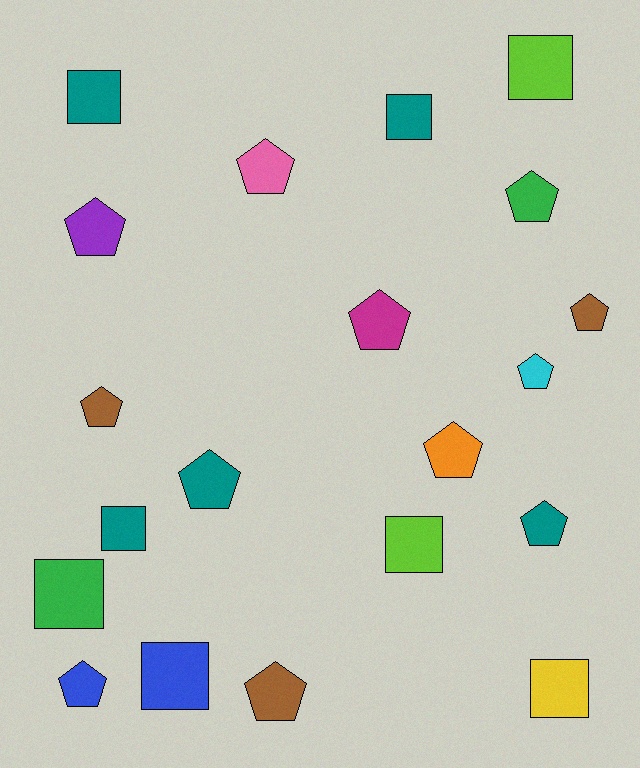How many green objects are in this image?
There are 2 green objects.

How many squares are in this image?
There are 8 squares.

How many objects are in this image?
There are 20 objects.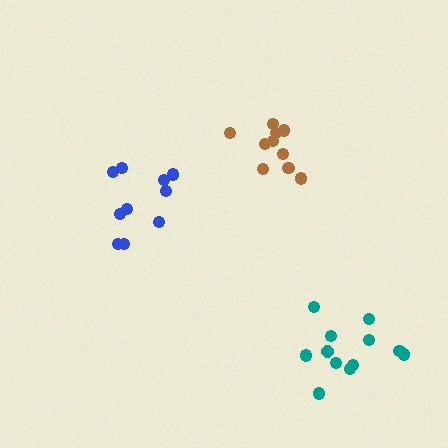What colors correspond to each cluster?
The clusters are colored: blue, brown, teal.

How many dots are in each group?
Group 1: 10 dots, Group 2: 10 dots, Group 3: 12 dots (32 total).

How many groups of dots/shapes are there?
There are 3 groups.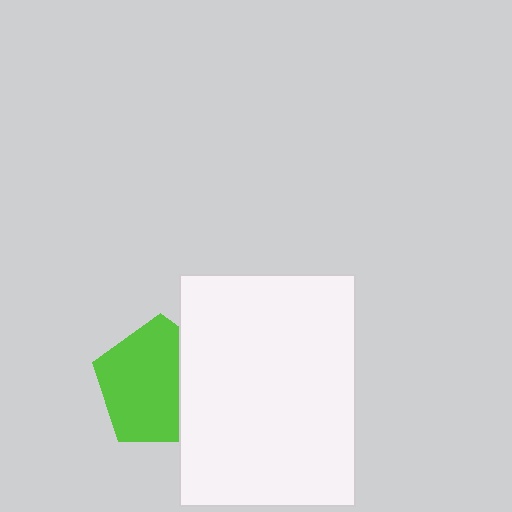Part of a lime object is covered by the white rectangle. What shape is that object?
It is a pentagon.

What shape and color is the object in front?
The object in front is a white rectangle.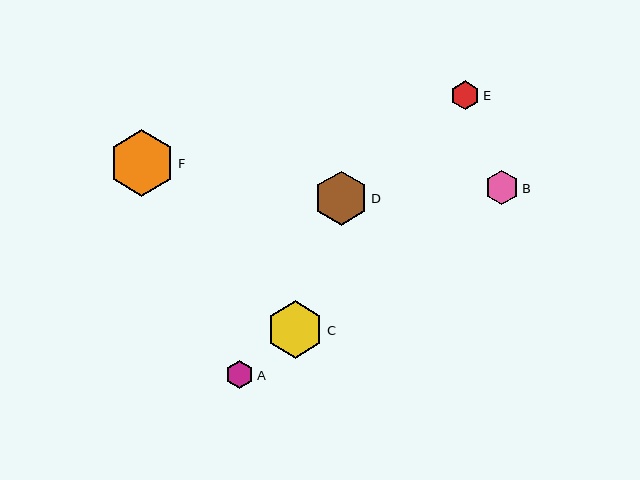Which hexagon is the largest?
Hexagon F is the largest with a size of approximately 67 pixels.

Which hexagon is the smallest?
Hexagon A is the smallest with a size of approximately 29 pixels.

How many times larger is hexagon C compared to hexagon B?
Hexagon C is approximately 1.7 times the size of hexagon B.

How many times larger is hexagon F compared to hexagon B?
Hexagon F is approximately 2.0 times the size of hexagon B.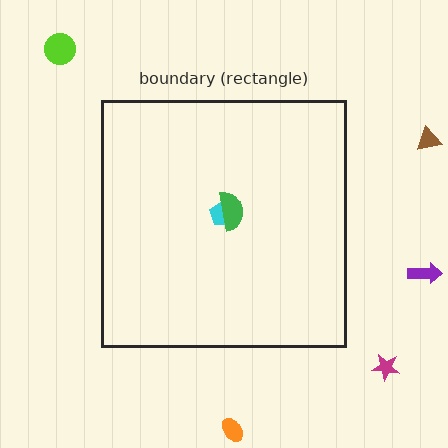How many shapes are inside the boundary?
2 inside, 5 outside.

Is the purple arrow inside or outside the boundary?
Outside.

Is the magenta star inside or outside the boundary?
Outside.